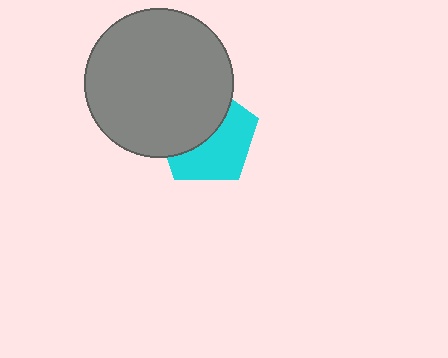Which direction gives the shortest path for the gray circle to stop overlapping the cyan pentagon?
Moving toward the upper-left gives the shortest separation.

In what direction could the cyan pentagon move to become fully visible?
The cyan pentagon could move toward the lower-right. That would shift it out from behind the gray circle entirely.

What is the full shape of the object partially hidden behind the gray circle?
The partially hidden object is a cyan pentagon.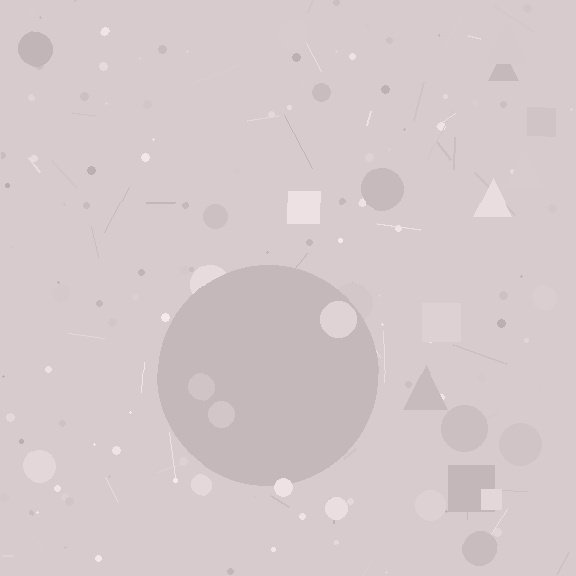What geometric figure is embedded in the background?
A circle is embedded in the background.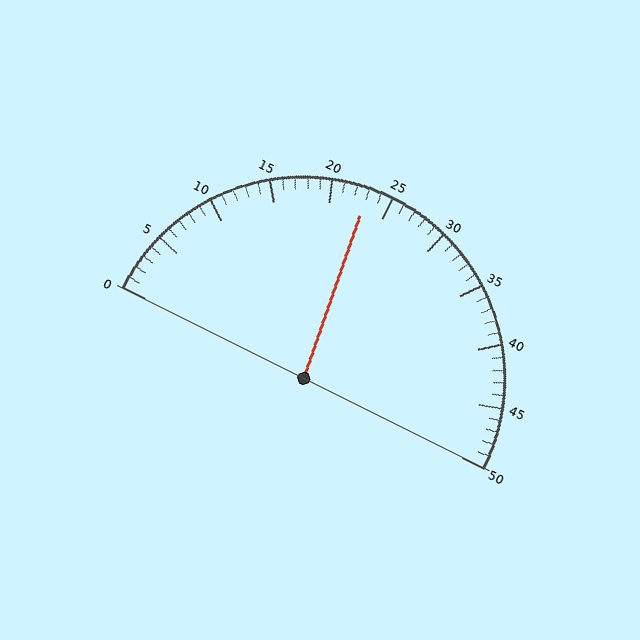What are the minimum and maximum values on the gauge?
The gauge ranges from 0 to 50.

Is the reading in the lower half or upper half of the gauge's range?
The reading is in the lower half of the range (0 to 50).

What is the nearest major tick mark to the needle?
The nearest major tick mark is 25.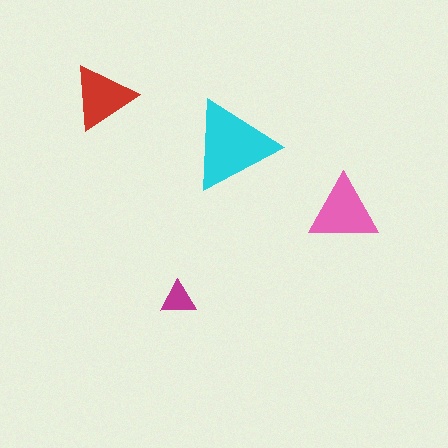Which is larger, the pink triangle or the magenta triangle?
The pink one.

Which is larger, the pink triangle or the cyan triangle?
The cyan one.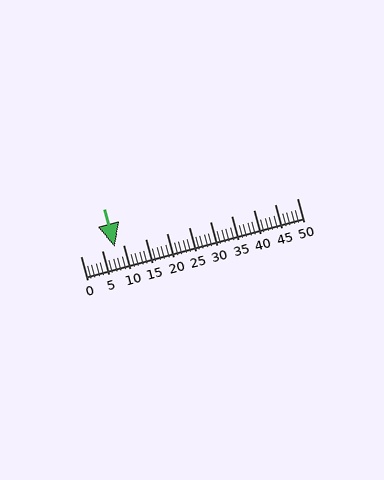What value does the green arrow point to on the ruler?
The green arrow points to approximately 8.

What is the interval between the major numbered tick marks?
The major tick marks are spaced 5 units apart.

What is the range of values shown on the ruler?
The ruler shows values from 0 to 50.